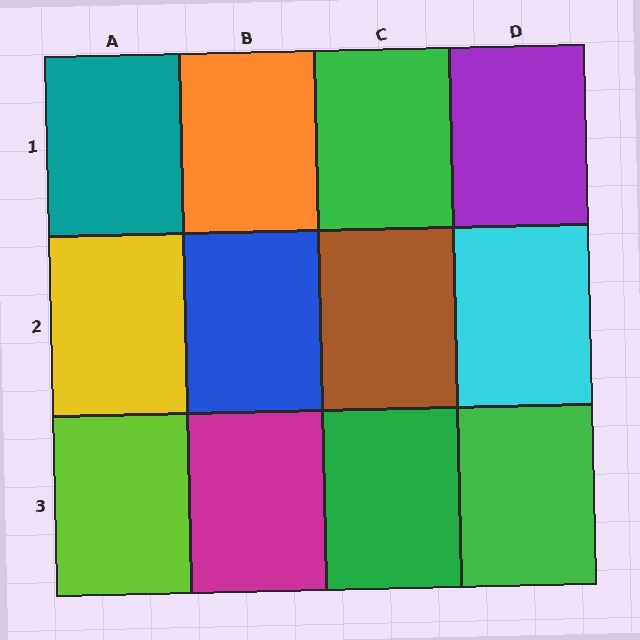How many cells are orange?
1 cell is orange.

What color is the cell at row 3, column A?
Lime.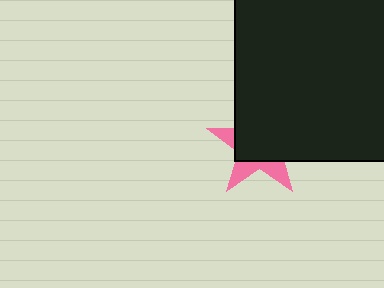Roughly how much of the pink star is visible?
A small part of it is visible (roughly 34%).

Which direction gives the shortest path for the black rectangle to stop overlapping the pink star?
Moving toward the upper-right gives the shortest separation.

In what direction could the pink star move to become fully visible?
The pink star could move toward the lower-left. That would shift it out from behind the black rectangle entirely.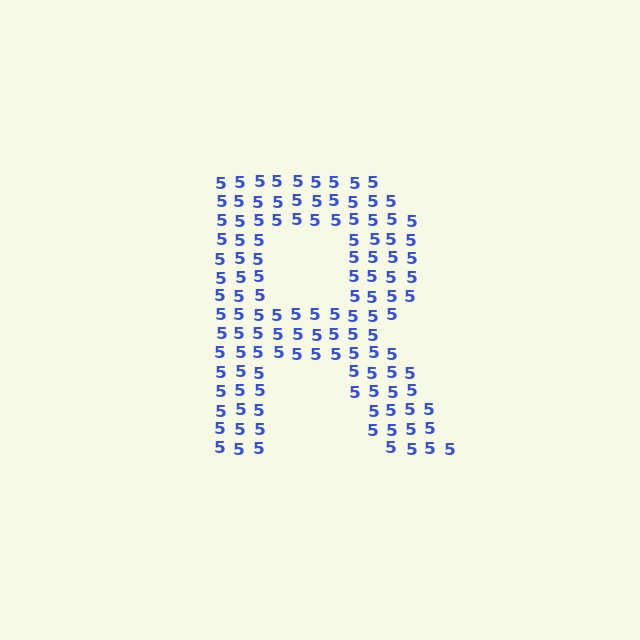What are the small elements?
The small elements are digit 5's.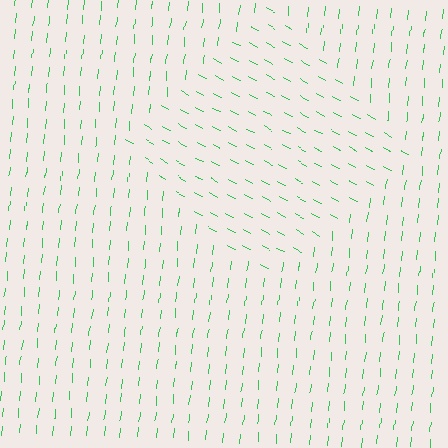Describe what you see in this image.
The image is filled with small green line segments. A diamond region in the image has lines oriented differently from the surrounding lines, creating a visible texture boundary.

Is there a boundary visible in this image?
Yes, there is a texture boundary formed by a change in line orientation.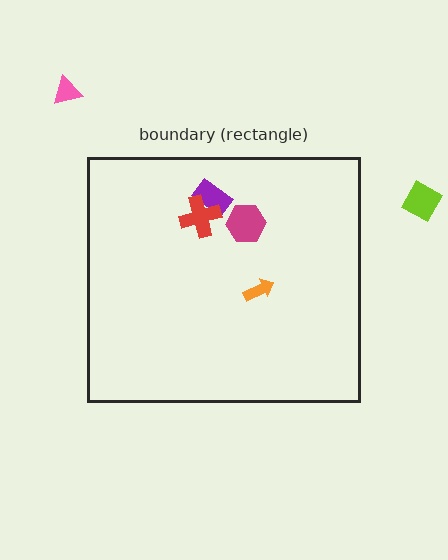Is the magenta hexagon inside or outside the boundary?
Inside.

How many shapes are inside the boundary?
4 inside, 2 outside.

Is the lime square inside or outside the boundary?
Outside.